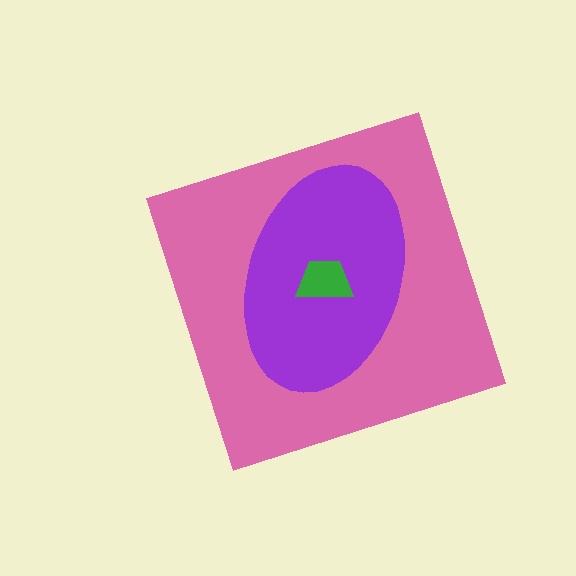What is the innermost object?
The green trapezoid.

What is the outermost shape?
The pink diamond.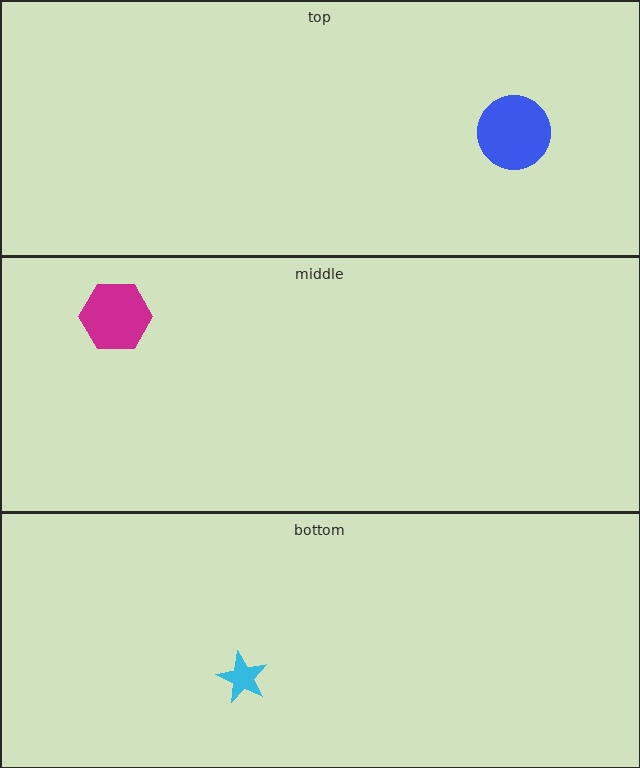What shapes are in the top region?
The blue circle.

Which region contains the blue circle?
The top region.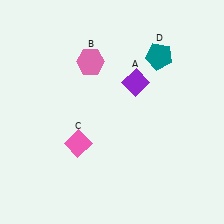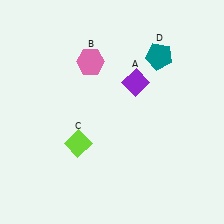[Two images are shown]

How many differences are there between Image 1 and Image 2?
There is 1 difference between the two images.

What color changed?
The diamond (C) changed from pink in Image 1 to lime in Image 2.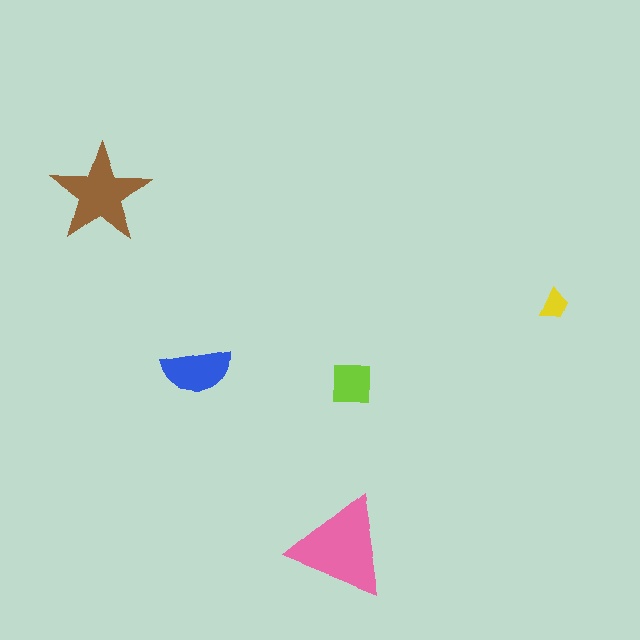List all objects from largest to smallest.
The pink triangle, the brown star, the blue semicircle, the lime square, the yellow trapezoid.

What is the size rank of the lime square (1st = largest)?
4th.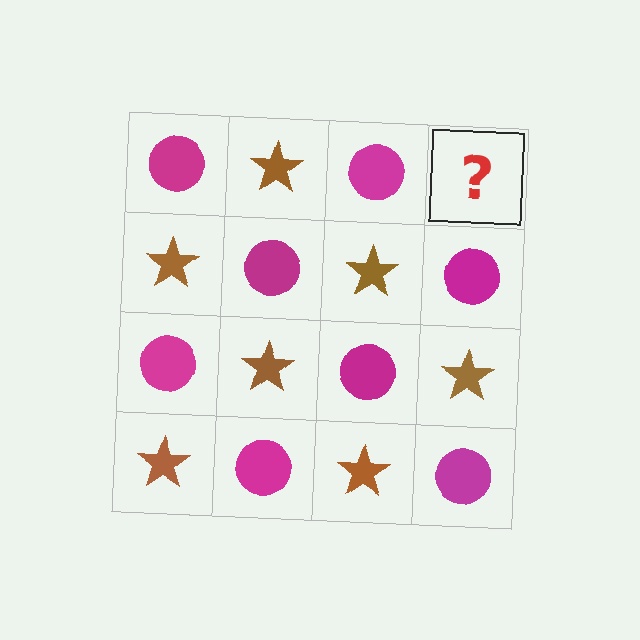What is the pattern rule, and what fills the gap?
The rule is that it alternates magenta circle and brown star in a checkerboard pattern. The gap should be filled with a brown star.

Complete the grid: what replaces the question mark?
The question mark should be replaced with a brown star.